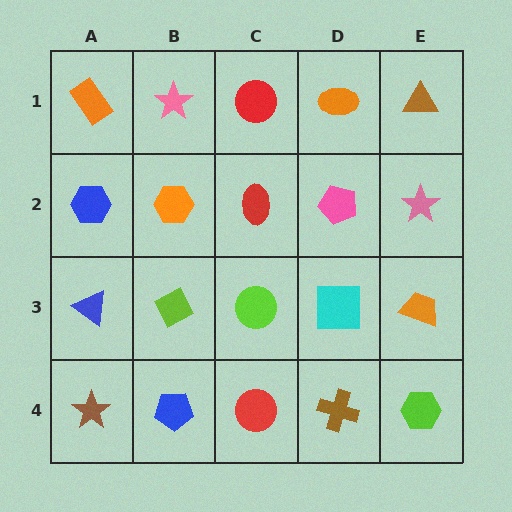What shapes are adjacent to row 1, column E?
A pink star (row 2, column E), an orange ellipse (row 1, column D).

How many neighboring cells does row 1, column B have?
3.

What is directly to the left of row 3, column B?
A blue triangle.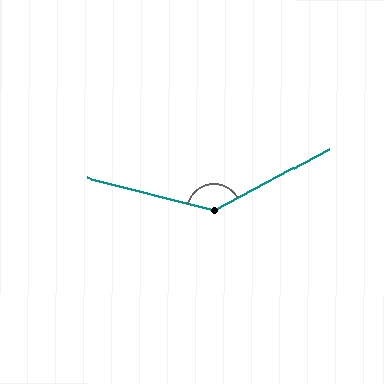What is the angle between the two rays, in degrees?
Approximately 137 degrees.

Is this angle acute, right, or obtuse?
It is obtuse.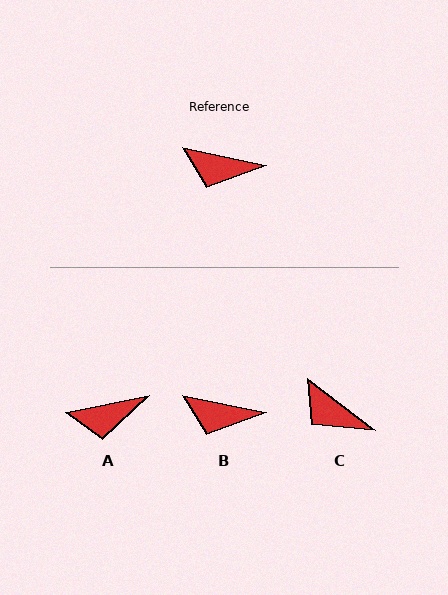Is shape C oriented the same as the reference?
No, it is off by about 25 degrees.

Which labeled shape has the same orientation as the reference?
B.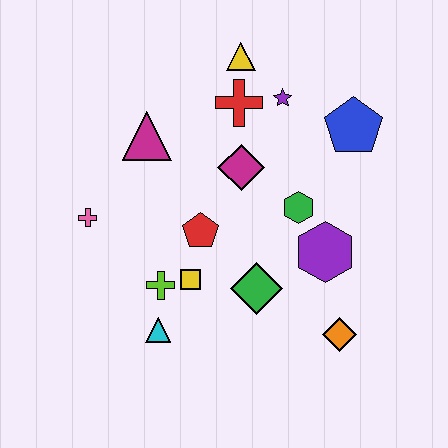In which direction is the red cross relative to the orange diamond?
The red cross is above the orange diamond.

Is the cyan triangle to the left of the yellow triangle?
Yes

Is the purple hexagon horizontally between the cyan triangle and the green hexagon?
No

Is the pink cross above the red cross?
No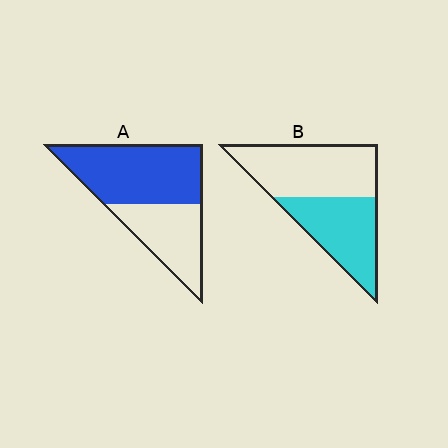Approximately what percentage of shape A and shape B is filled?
A is approximately 60% and B is approximately 45%.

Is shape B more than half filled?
No.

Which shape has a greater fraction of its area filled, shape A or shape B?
Shape A.